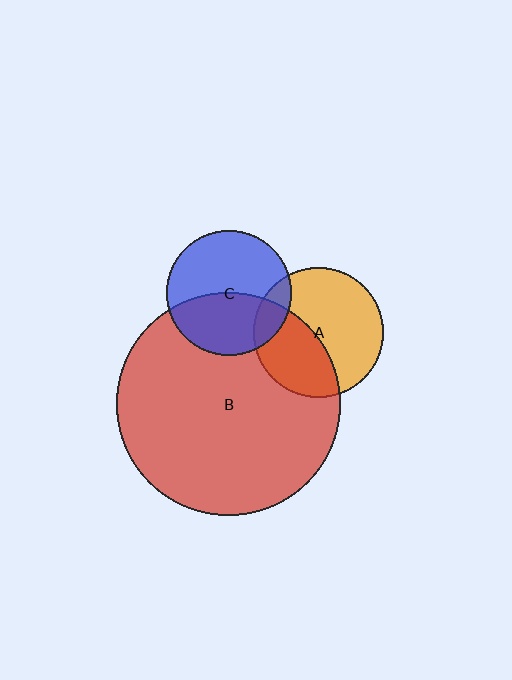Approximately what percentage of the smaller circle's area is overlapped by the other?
Approximately 15%.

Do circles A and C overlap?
Yes.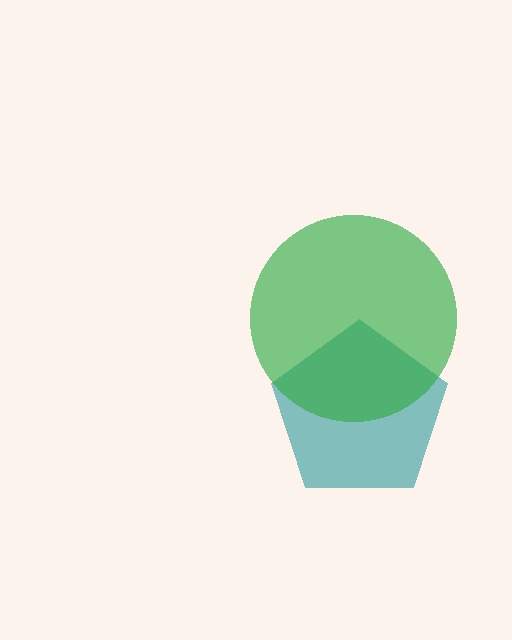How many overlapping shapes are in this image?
There are 2 overlapping shapes in the image.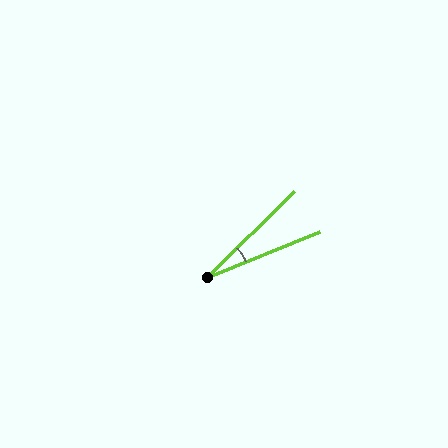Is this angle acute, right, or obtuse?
It is acute.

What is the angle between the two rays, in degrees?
Approximately 22 degrees.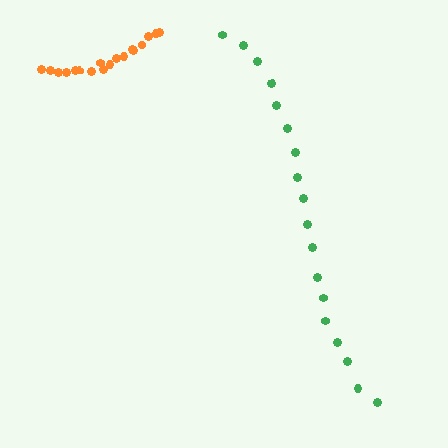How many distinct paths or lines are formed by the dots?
There are 2 distinct paths.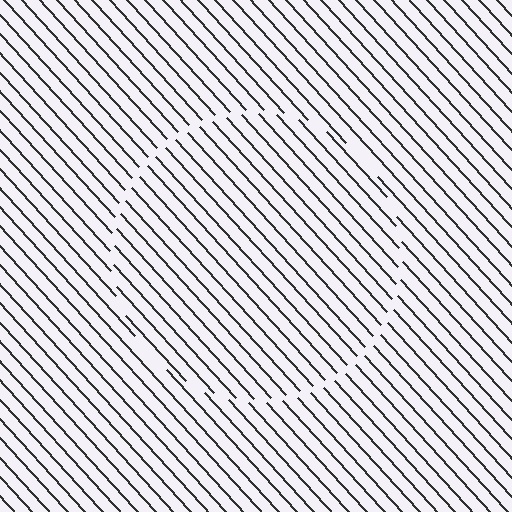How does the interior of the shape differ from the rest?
The interior of the shape contains the same grating, shifted by half a period — the contour is defined by the phase discontinuity where line-ends from the inner and outer gratings abut.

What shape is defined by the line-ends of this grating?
An illusory circle. The interior of the shape contains the same grating, shifted by half a period — the contour is defined by the phase discontinuity where line-ends from the inner and outer gratings abut.